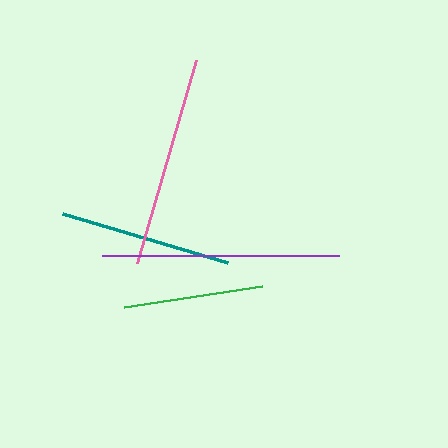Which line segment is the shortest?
The green line is the shortest at approximately 140 pixels.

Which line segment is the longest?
The purple line is the longest at approximately 236 pixels.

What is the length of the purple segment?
The purple segment is approximately 236 pixels long.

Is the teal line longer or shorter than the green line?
The teal line is longer than the green line.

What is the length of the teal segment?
The teal segment is approximately 173 pixels long.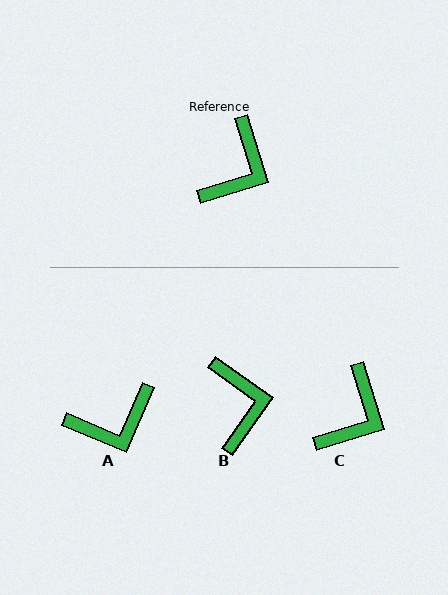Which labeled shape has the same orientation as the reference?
C.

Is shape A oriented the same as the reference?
No, it is off by about 40 degrees.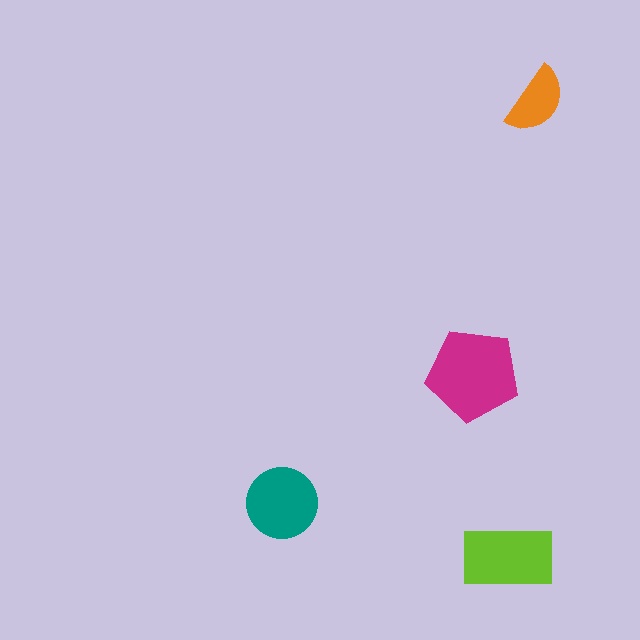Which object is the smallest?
The orange semicircle.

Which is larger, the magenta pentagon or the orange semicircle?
The magenta pentagon.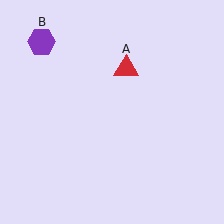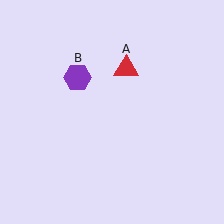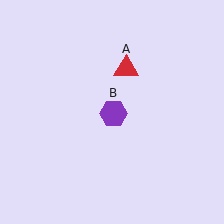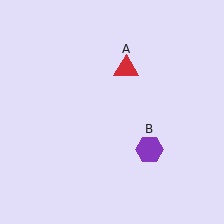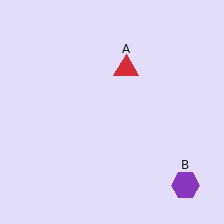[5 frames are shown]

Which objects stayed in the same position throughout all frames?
Red triangle (object A) remained stationary.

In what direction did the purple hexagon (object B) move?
The purple hexagon (object B) moved down and to the right.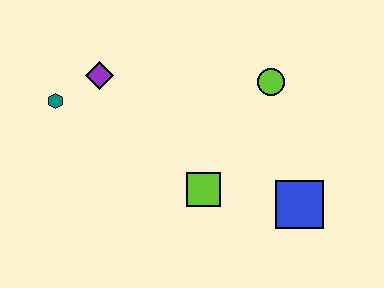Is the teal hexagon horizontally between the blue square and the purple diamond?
No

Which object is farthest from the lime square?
The teal hexagon is farthest from the lime square.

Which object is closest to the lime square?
The blue square is closest to the lime square.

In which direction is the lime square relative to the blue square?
The lime square is to the left of the blue square.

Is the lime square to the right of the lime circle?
No